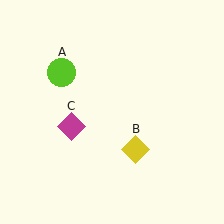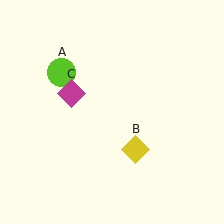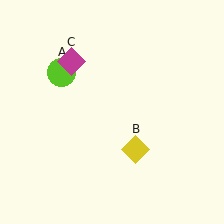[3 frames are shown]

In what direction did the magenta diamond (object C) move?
The magenta diamond (object C) moved up.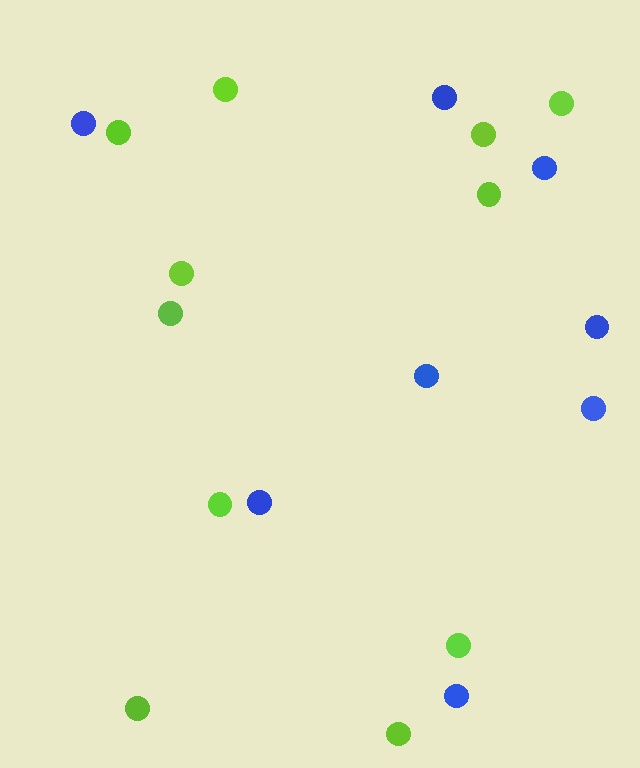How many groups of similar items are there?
There are 2 groups: one group of lime circles (11) and one group of blue circles (8).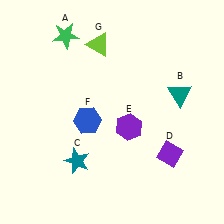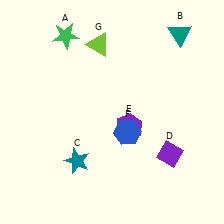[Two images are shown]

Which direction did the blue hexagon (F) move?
The blue hexagon (F) moved right.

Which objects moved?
The objects that moved are: the teal triangle (B), the blue hexagon (F).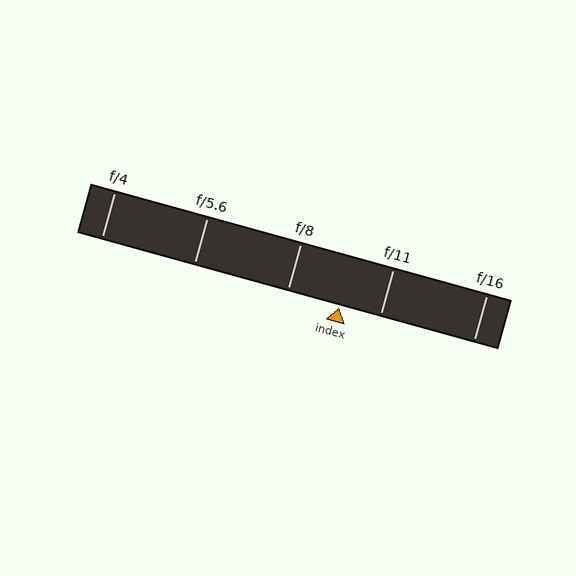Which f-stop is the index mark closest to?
The index mark is closest to f/11.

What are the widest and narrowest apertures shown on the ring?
The widest aperture shown is f/4 and the narrowest is f/16.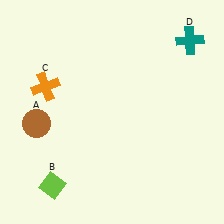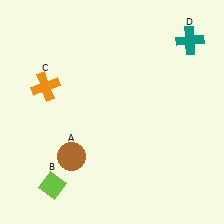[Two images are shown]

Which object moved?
The brown circle (A) moved right.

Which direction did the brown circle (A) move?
The brown circle (A) moved right.